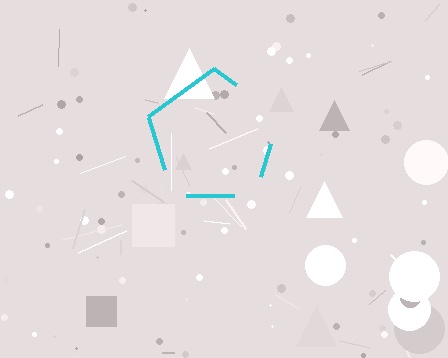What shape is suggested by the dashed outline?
The dashed outline suggests a pentagon.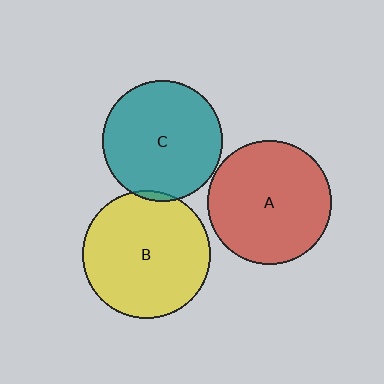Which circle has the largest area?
Circle B (yellow).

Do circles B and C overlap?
Yes.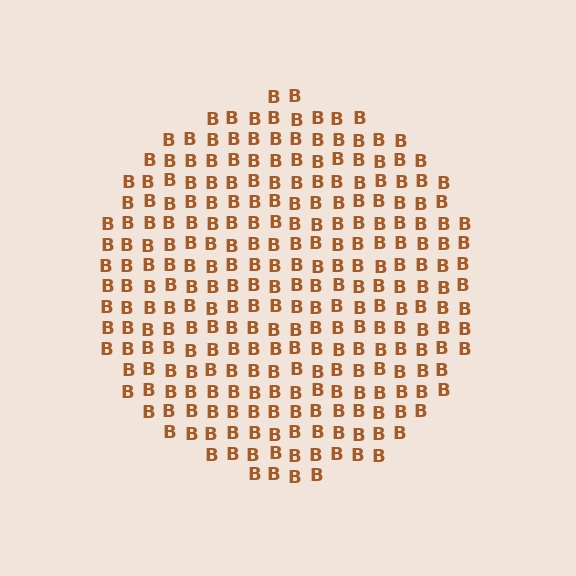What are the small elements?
The small elements are letter B's.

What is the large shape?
The large shape is a circle.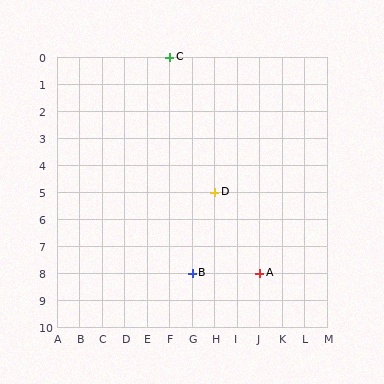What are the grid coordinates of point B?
Point B is at grid coordinates (G, 8).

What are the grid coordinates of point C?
Point C is at grid coordinates (F, 0).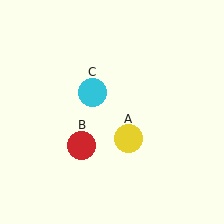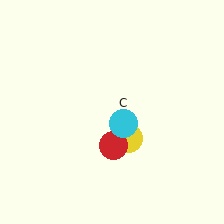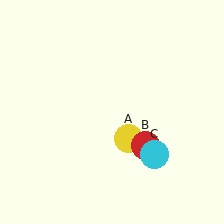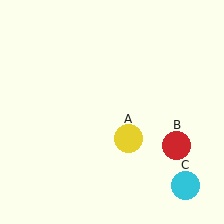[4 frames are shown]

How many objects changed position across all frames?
2 objects changed position: red circle (object B), cyan circle (object C).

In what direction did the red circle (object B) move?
The red circle (object B) moved right.